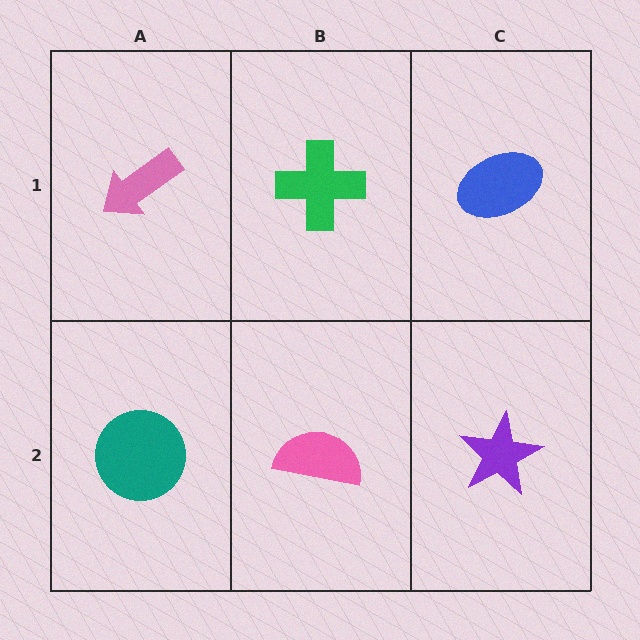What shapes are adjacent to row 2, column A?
A pink arrow (row 1, column A), a pink semicircle (row 2, column B).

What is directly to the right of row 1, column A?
A green cross.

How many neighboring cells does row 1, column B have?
3.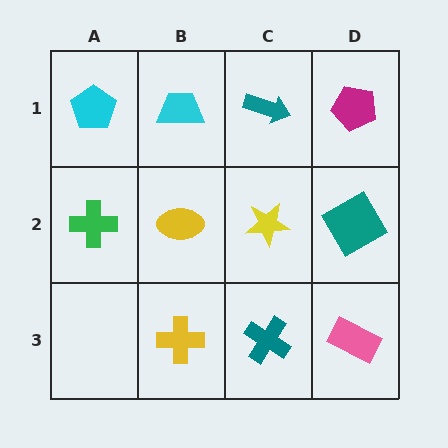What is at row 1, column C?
A teal arrow.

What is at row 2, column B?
A yellow ellipse.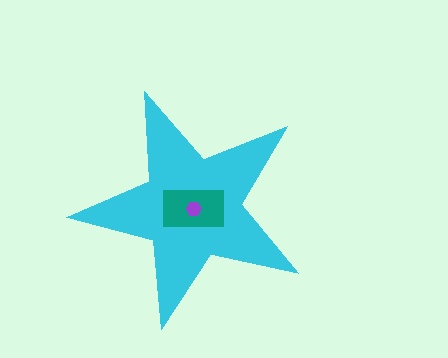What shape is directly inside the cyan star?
The teal rectangle.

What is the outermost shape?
The cyan star.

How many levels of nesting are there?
3.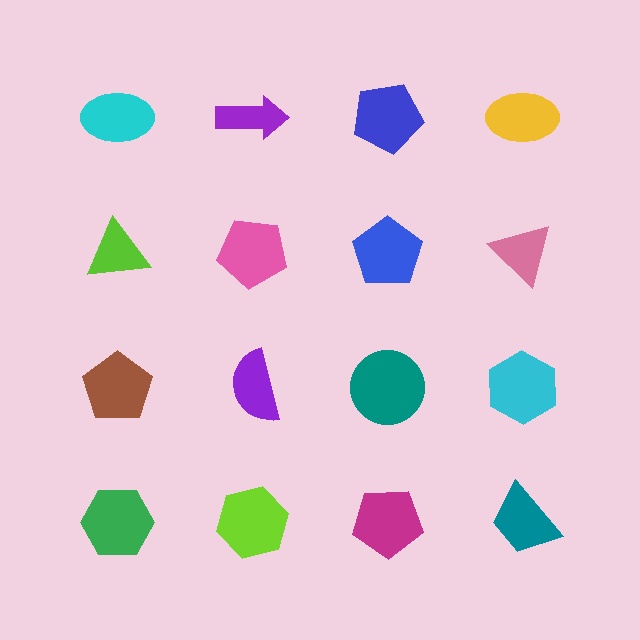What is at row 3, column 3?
A teal circle.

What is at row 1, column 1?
A cyan ellipse.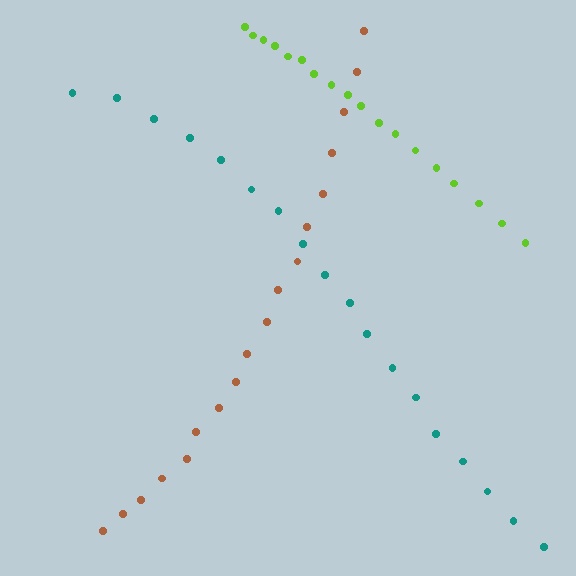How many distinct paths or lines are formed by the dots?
There are 3 distinct paths.